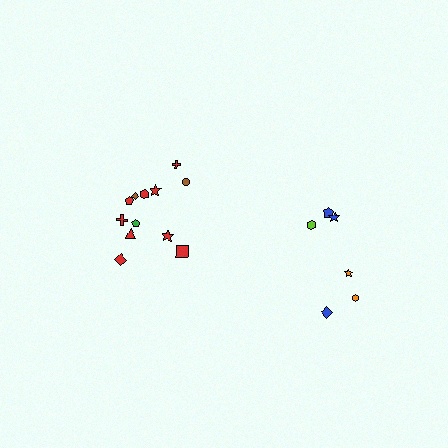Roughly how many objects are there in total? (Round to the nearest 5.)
Roughly 20 objects in total.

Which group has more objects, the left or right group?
The left group.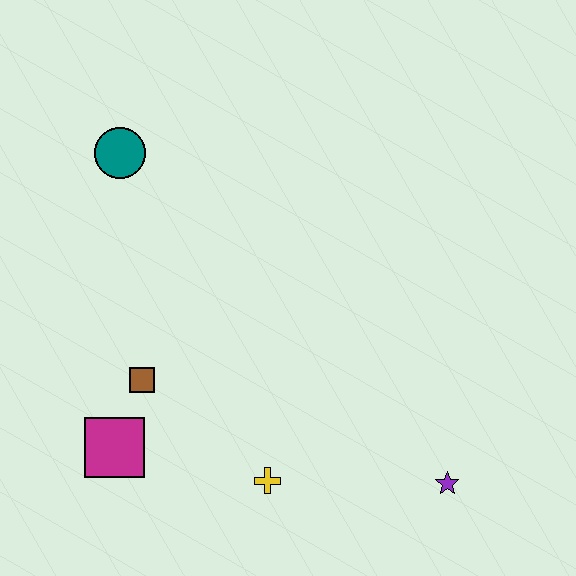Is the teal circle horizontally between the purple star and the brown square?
No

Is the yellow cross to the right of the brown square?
Yes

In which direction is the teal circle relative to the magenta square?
The teal circle is above the magenta square.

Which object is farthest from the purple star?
The teal circle is farthest from the purple star.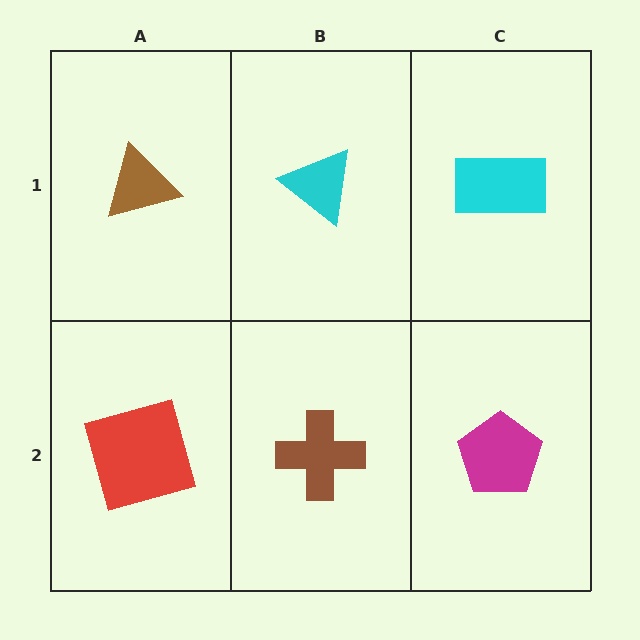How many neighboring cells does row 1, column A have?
2.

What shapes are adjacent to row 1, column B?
A brown cross (row 2, column B), a brown triangle (row 1, column A), a cyan rectangle (row 1, column C).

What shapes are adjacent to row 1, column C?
A magenta pentagon (row 2, column C), a cyan triangle (row 1, column B).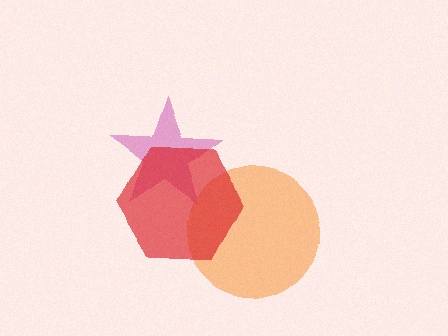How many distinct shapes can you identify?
There are 3 distinct shapes: a magenta star, an orange circle, a red hexagon.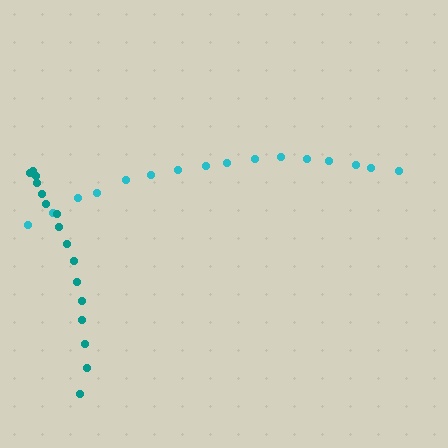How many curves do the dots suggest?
There are 2 distinct paths.